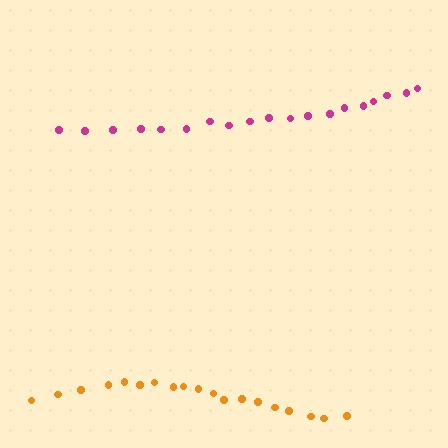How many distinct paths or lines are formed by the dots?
There are 2 distinct paths.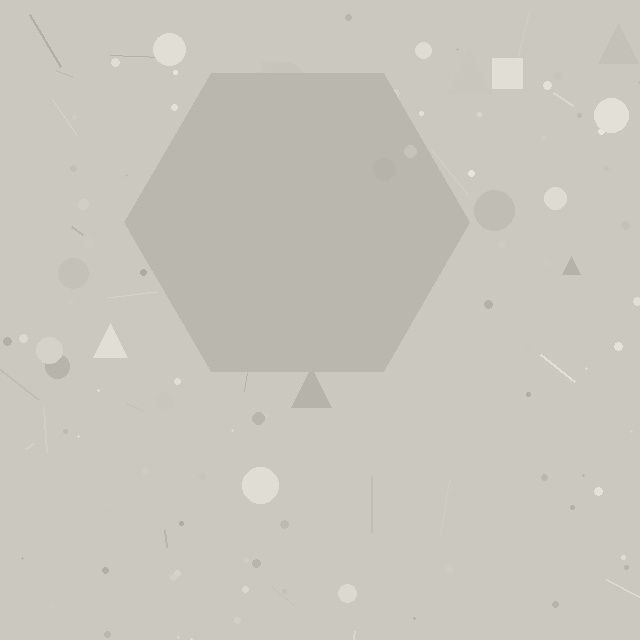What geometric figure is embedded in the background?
A hexagon is embedded in the background.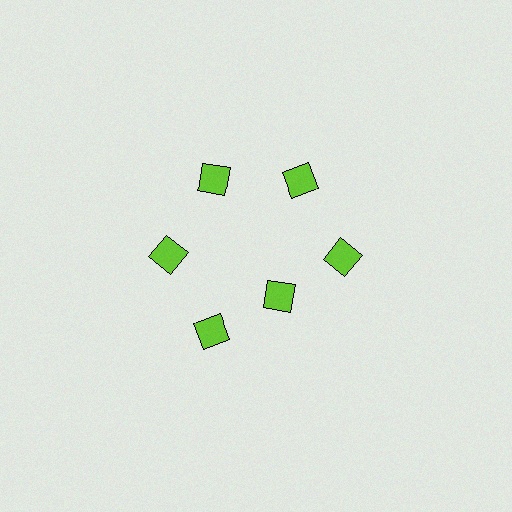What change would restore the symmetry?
The symmetry would be restored by moving it outward, back onto the ring so that all 6 diamonds sit at equal angles and equal distance from the center.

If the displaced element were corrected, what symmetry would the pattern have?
It would have 6-fold rotational symmetry — the pattern would map onto itself every 60 degrees.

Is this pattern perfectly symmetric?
No. The 6 lime diamonds are arranged in a ring, but one element near the 5 o'clock position is pulled inward toward the center, breaking the 6-fold rotational symmetry.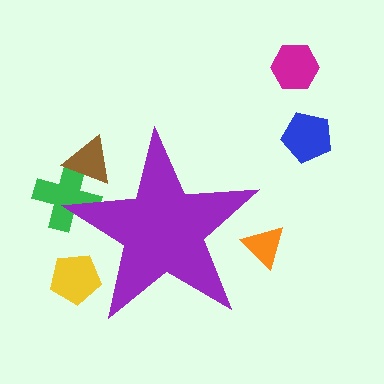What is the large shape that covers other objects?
A purple star.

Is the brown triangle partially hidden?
Yes, the brown triangle is partially hidden behind the purple star.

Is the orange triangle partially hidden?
Yes, the orange triangle is partially hidden behind the purple star.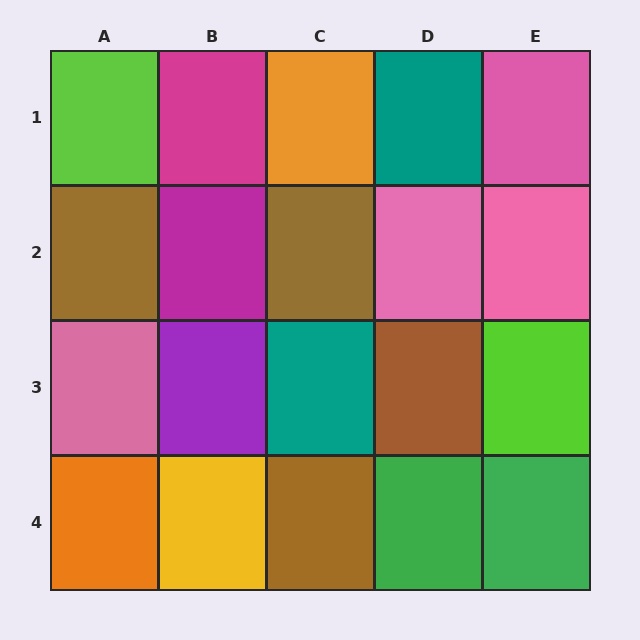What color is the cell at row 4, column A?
Orange.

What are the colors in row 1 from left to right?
Lime, magenta, orange, teal, pink.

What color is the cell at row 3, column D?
Brown.